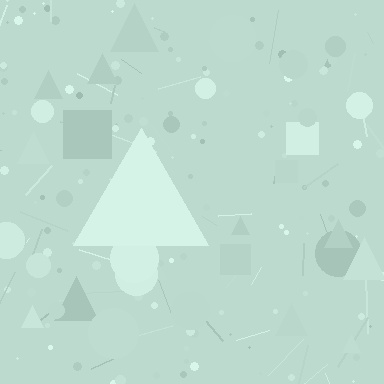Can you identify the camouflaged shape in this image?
The camouflaged shape is a triangle.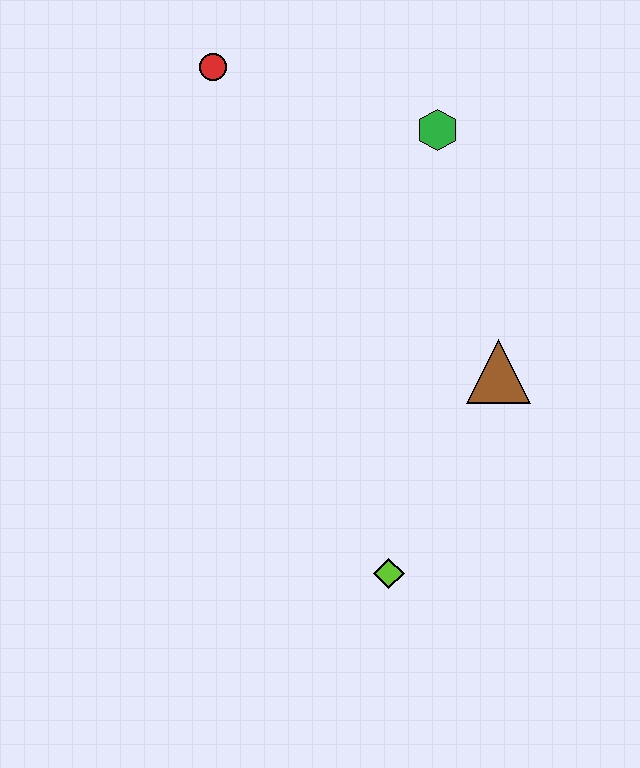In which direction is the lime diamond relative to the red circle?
The lime diamond is below the red circle.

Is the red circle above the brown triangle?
Yes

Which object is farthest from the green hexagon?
The lime diamond is farthest from the green hexagon.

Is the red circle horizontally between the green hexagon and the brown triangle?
No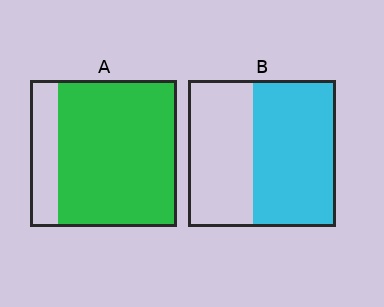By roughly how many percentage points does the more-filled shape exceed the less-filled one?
By roughly 25 percentage points (A over B).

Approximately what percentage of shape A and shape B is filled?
A is approximately 80% and B is approximately 55%.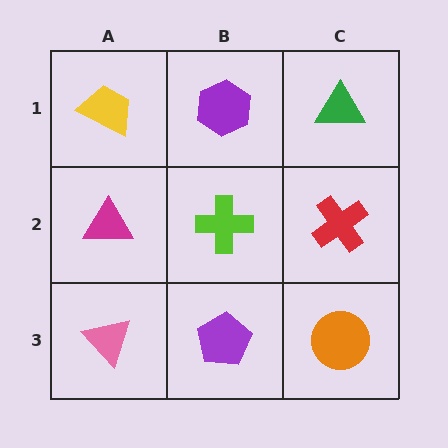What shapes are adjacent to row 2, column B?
A purple hexagon (row 1, column B), a purple pentagon (row 3, column B), a magenta triangle (row 2, column A), a red cross (row 2, column C).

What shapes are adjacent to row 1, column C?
A red cross (row 2, column C), a purple hexagon (row 1, column B).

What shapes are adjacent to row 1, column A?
A magenta triangle (row 2, column A), a purple hexagon (row 1, column B).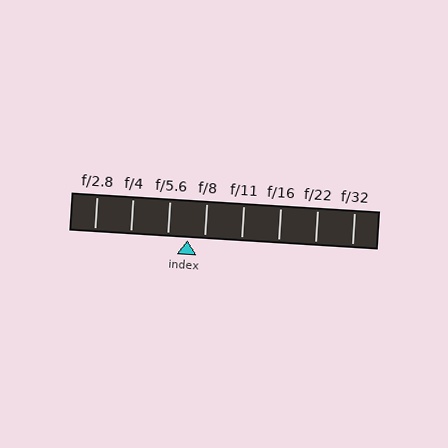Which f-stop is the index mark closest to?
The index mark is closest to f/8.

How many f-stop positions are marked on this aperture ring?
There are 8 f-stop positions marked.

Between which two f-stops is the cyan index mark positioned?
The index mark is between f/5.6 and f/8.